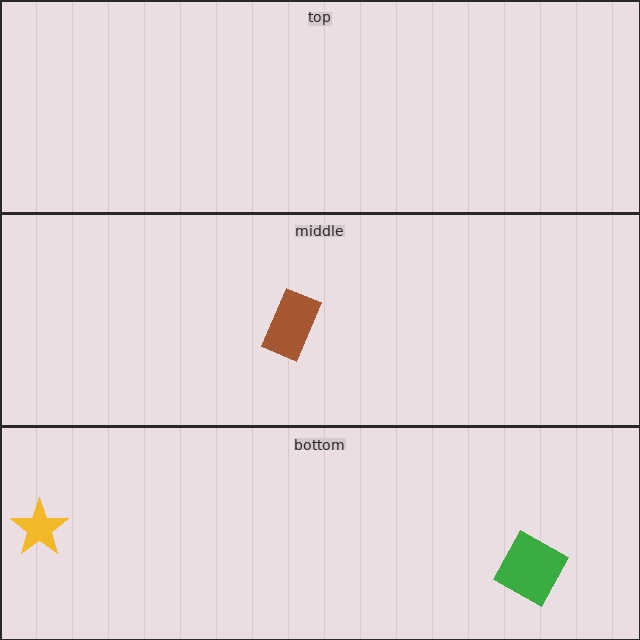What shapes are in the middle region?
The brown rectangle.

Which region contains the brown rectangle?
The middle region.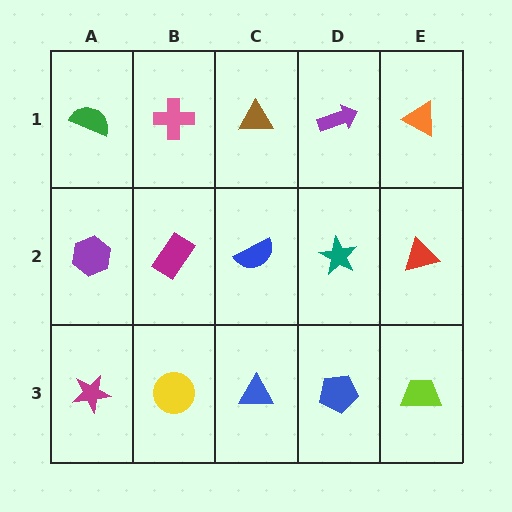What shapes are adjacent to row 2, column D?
A purple arrow (row 1, column D), a blue pentagon (row 3, column D), a blue semicircle (row 2, column C), a red triangle (row 2, column E).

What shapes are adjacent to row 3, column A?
A purple hexagon (row 2, column A), a yellow circle (row 3, column B).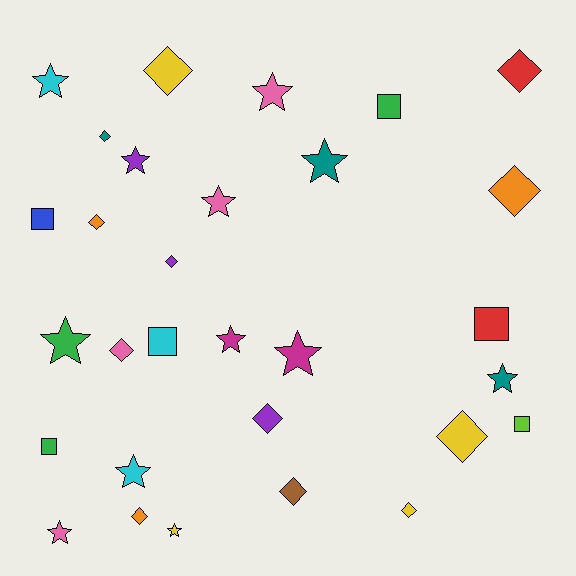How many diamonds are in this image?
There are 12 diamonds.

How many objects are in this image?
There are 30 objects.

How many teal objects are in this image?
There are 3 teal objects.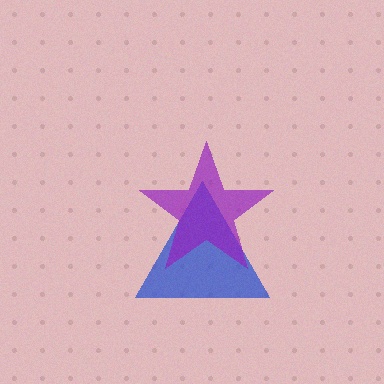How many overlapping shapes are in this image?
There are 2 overlapping shapes in the image.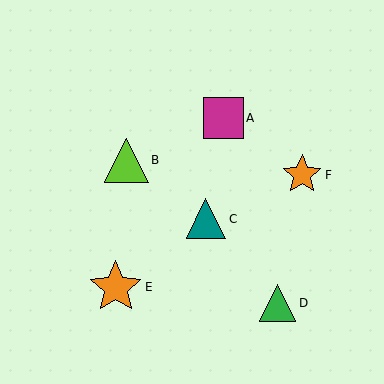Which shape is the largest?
The orange star (labeled E) is the largest.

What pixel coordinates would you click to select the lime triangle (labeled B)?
Click at (126, 160) to select the lime triangle B.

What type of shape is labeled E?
Shape E is an orange star.